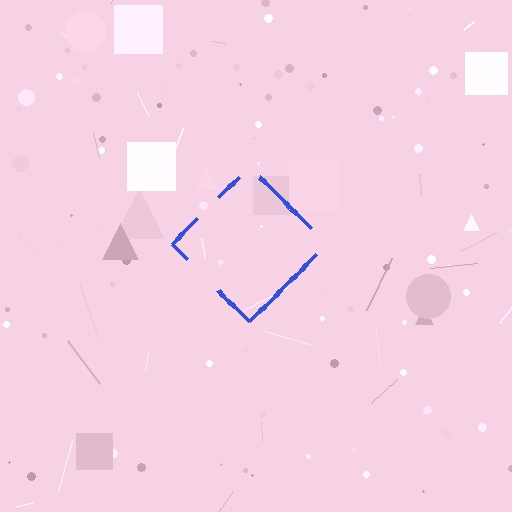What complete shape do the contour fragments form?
The contour fragments form a diamond.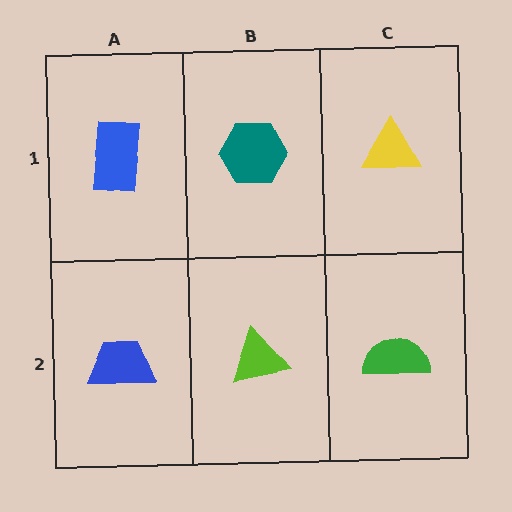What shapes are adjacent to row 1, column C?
A green semicircle (row 2, column C), a teal hexagon (row 1, column B).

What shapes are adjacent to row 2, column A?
A blue rectangle (row 1, column A), a lime triangle (row 2, column B).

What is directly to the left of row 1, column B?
A blue rectangle.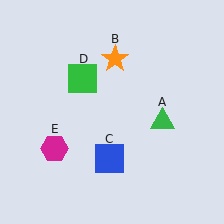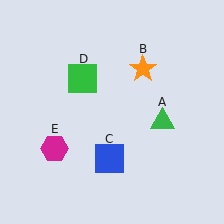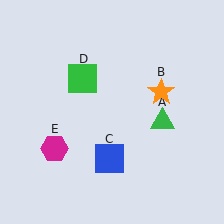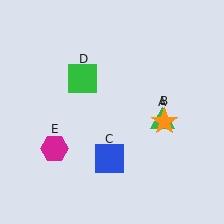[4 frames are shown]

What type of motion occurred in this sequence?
The orange star (object B) rotated clockwise around the center of the scene.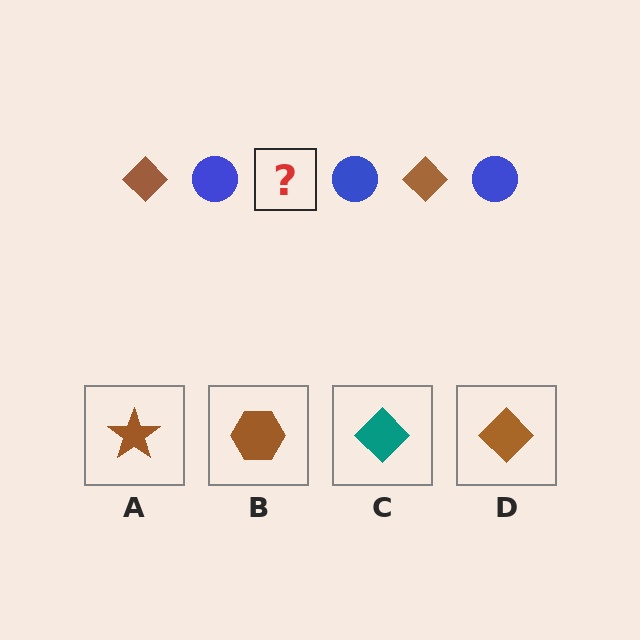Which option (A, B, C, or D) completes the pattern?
D.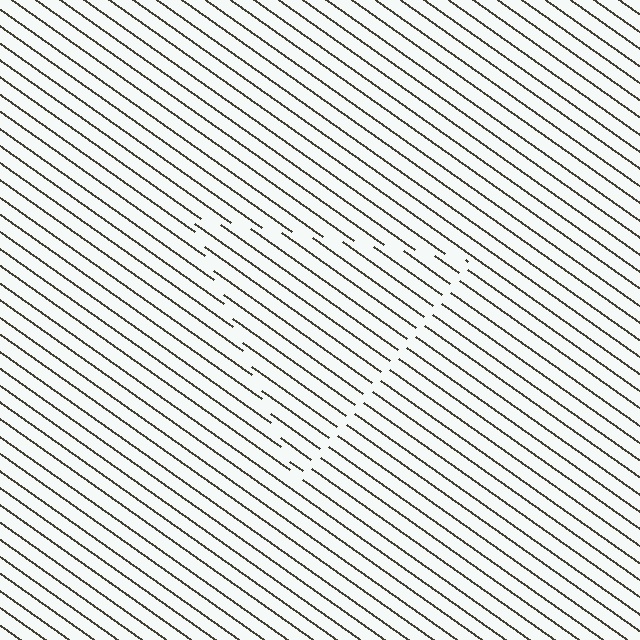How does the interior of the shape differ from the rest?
The interior of the shape contains the same grating, shifted by half a period — the contour is defined by the phase discontinuity where line-ends from the inner and outer gratings abut.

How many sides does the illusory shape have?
3 sides — the line-ends trace a triangle.